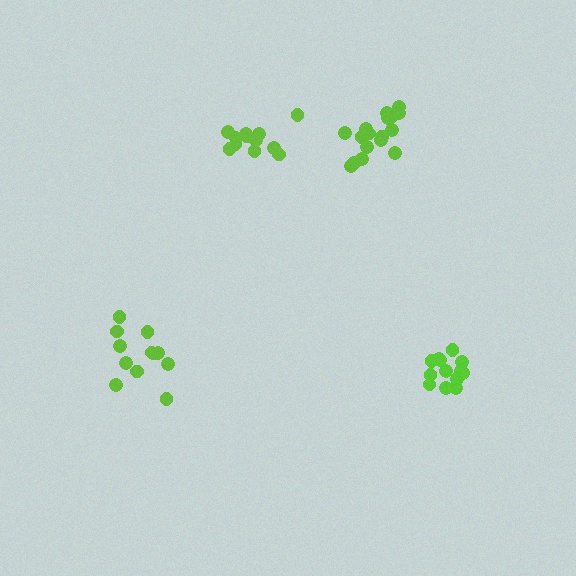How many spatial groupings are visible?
There are 4 spatial groupings.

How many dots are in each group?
Group 1: 12 dots, Group 2: 12 dots, Group 3: 13 dots, Group 4: 17 dots (54 total).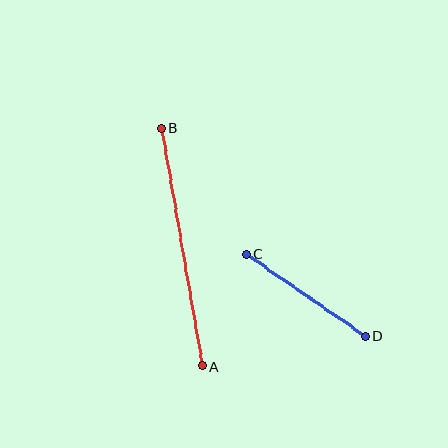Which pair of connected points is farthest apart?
Points A and B are farthest apart.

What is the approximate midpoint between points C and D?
The midpoint is at approximately (306, 295) pixels.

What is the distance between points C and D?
The distance is approximately 145 pixels.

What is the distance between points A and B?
The distance is approximately 242 pixels.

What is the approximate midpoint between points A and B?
The midpoint is at approximately (182, 247) pixels.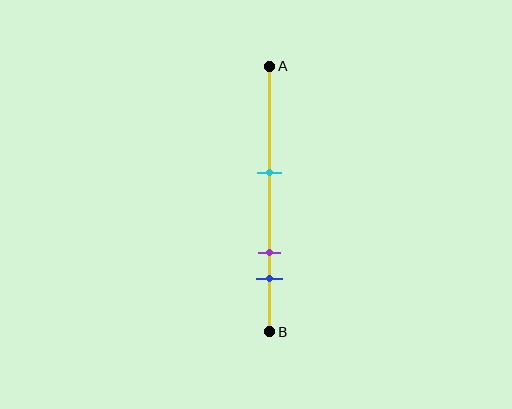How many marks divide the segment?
There are 3 marks dividing the segment.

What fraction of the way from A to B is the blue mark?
The blue mark is approximately 80% (0.8) of the way from A to B.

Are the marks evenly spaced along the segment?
No, the marks are not evenly spaced.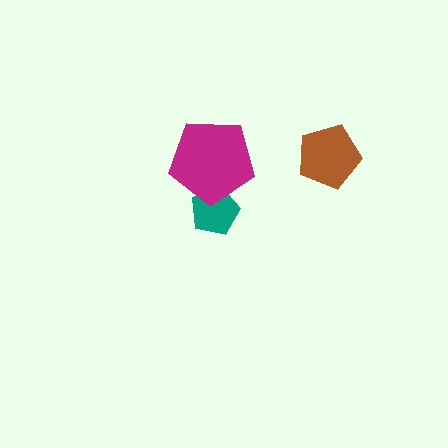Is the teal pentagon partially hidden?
Yes, it is partially covered by another shape.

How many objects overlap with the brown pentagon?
0 objects overlap with the brown pentagon.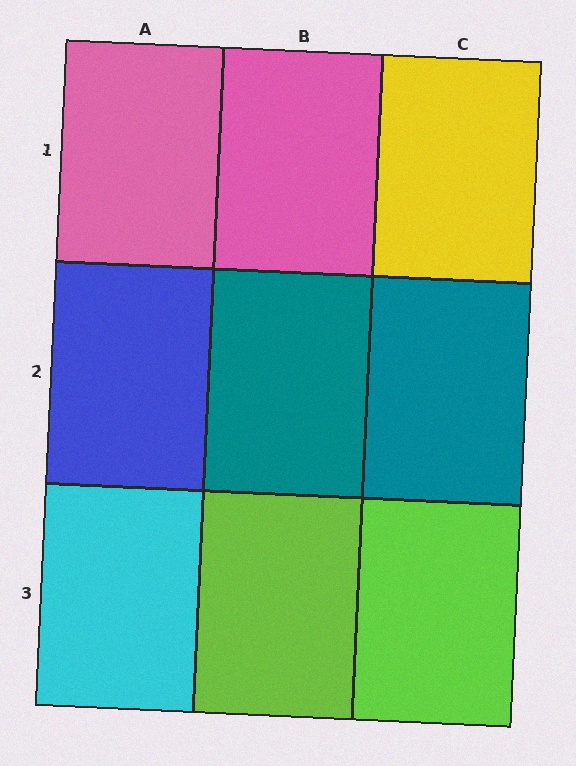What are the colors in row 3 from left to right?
Cyan, lime, lime.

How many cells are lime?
2 cells are lime.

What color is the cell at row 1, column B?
Pink.